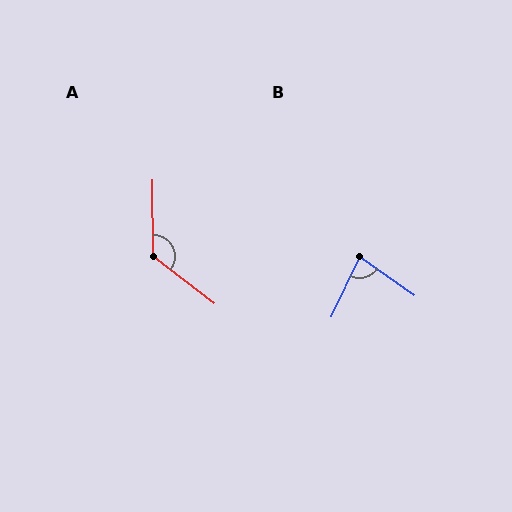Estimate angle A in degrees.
Approximately 128 degrees.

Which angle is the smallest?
B, at approximately 80 degrees.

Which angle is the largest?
A, at approximately 128 degrees.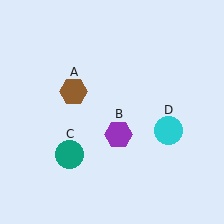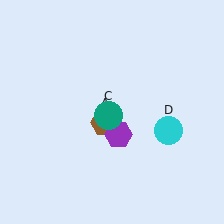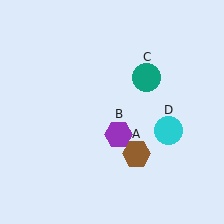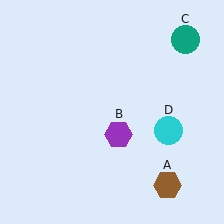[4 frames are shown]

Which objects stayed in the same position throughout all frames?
Purple hexagon (object B) and cyan circle (object D) remained stationary.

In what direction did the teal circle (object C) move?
The teal circle (object C) moved up and to the right.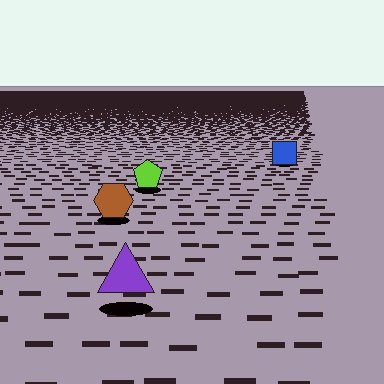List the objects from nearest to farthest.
From nearest to farthest: the purple triangle, the brown hexagon, the lime pentagon, the blue square.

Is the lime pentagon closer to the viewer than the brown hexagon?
No. The brown hexagon is closer — you can tell from the texture gradient: the ground texture is coarser near it.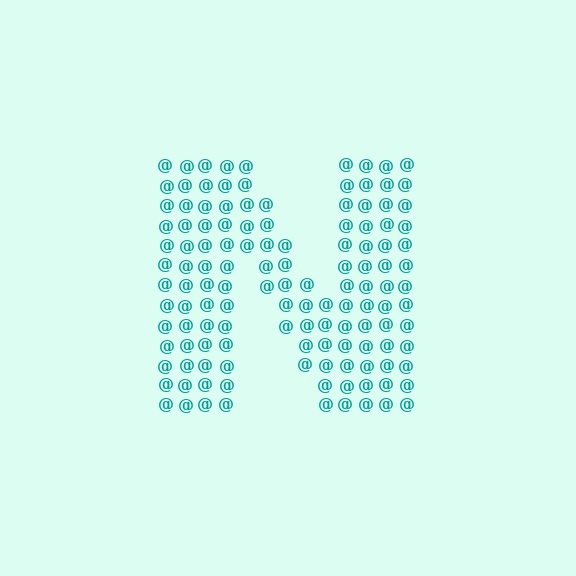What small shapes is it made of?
It is made of small at signs.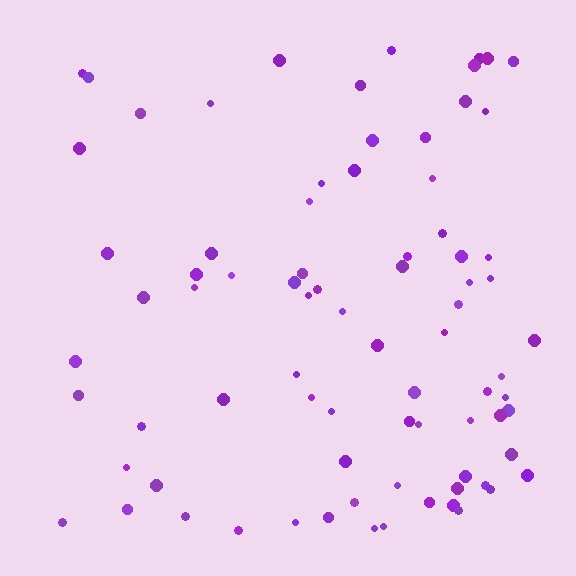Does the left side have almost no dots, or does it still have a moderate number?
Still a moderate number, just noticeably fewer than the right.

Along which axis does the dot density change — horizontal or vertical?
Horizontal.